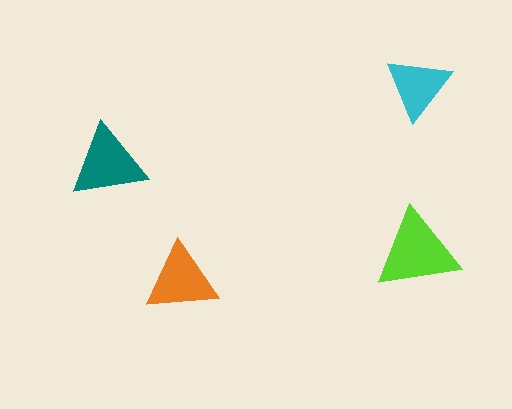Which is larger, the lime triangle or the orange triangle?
The lime one.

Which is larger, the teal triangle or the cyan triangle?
The teal one.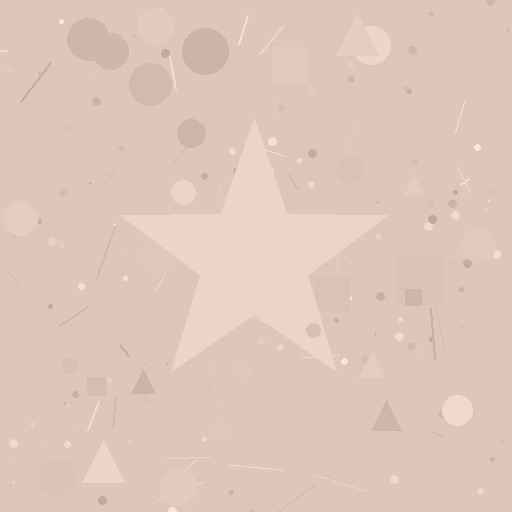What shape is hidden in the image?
A star is hidden in the image.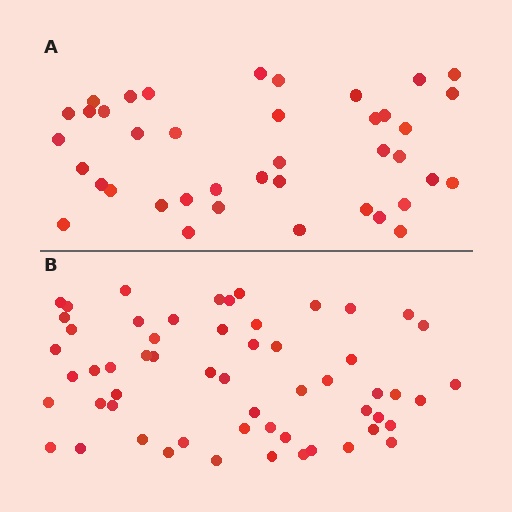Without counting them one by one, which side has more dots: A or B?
Region B (the bottom region) has more dots.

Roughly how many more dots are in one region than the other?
Region B has approximately 15 more dots than region A.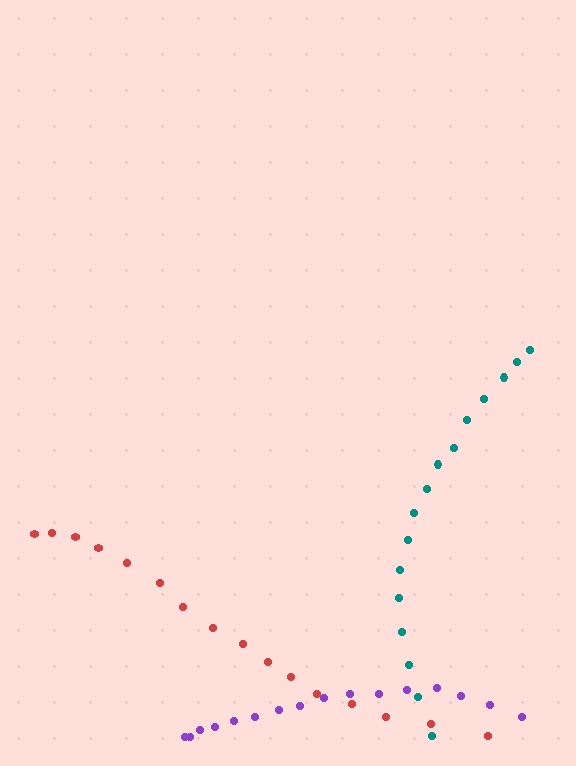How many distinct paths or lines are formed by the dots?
There are 3 distinct paths.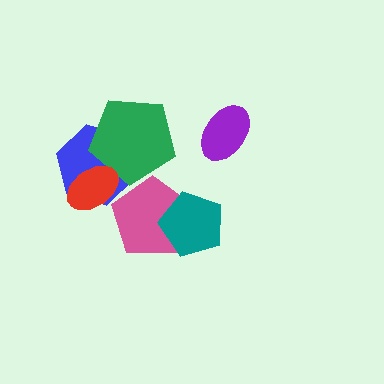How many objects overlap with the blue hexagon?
2 objects overlap with the blue hexagon.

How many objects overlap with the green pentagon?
2 objects overlap with the green pentagon.